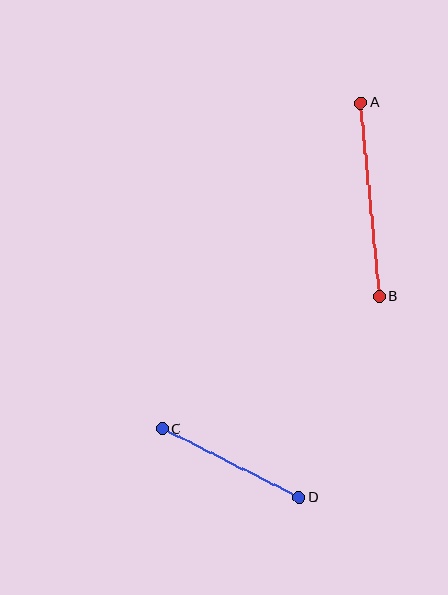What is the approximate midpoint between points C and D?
The midpoint is at approximately (231, 463) pixels.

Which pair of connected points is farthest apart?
Points A and B are farthest apart.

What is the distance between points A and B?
The distance is approximately 194 pixels.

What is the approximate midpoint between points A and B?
The midpoint is at approximately (370, 200) pixels.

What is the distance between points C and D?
The distance is approximately 153 pixels.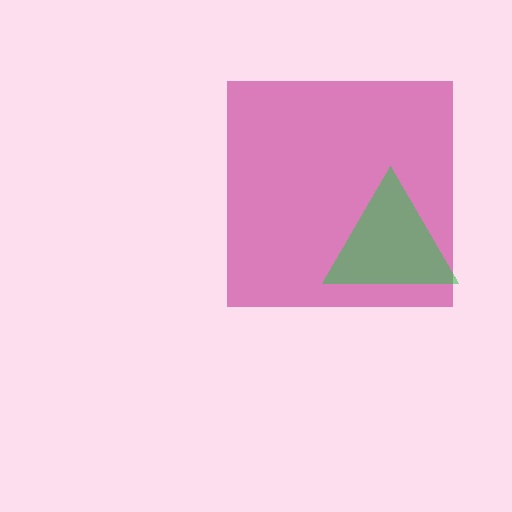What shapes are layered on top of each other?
The layered shapes are: a magenta square, a green triangle.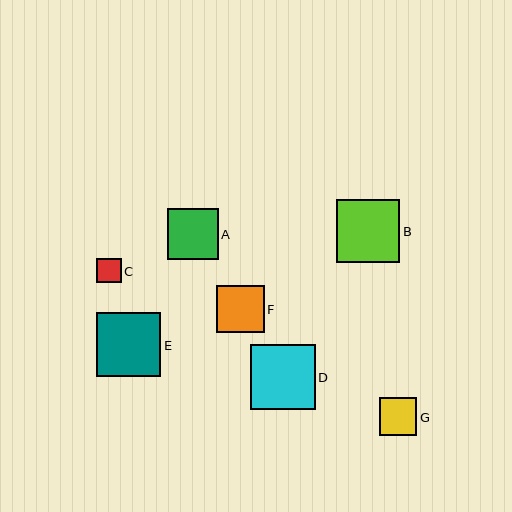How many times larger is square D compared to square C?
Square D is approximately 2.7 times the size of square C.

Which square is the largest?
Square D is the largest with a size of approximately 65 pixels.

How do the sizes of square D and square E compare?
Square D and square E are approximately the same size.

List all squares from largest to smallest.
From largest to smallest: D, E, B, A, F, G, C.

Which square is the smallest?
Square C is the smallest with a size of approximately 24 pixels.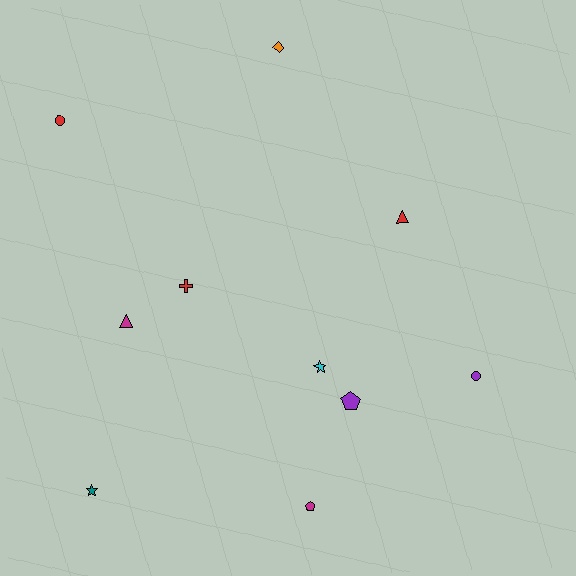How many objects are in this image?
There are 10 objects.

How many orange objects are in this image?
There is 1 orange object.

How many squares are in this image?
There are no squares.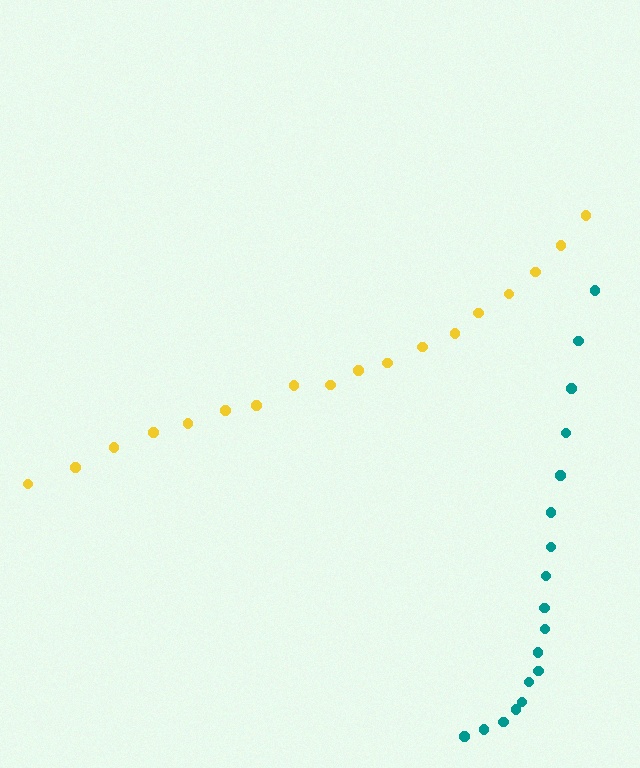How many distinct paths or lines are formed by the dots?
There are 2 distinct paths.